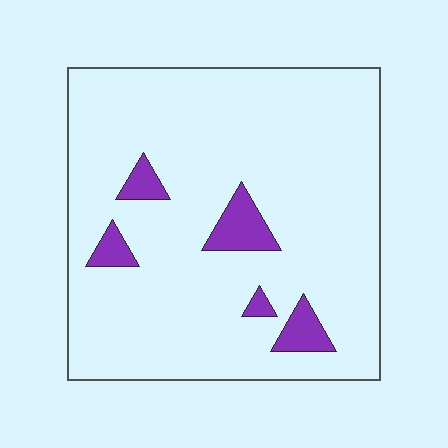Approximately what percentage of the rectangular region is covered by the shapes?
Approximately 10%.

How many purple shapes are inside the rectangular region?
5.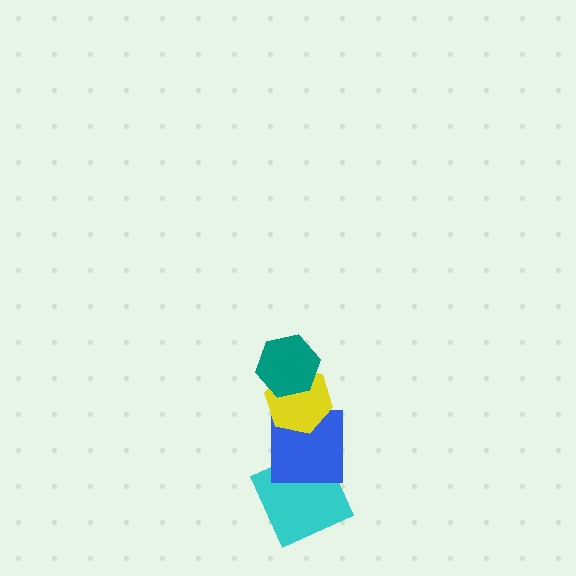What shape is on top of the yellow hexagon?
The teal hexagon is on top of the yellow hexagon.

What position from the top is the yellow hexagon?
The yellow hexagon is 2nd from the top.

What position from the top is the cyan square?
The cyan square is 4th from the top.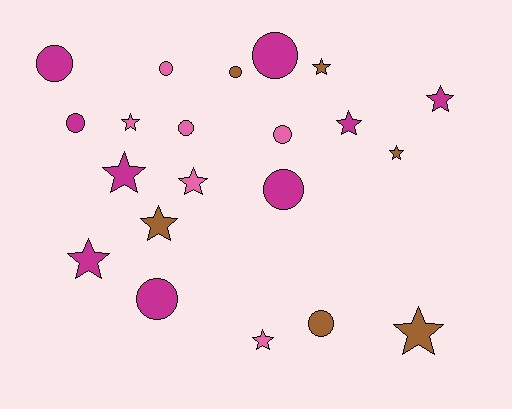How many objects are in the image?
There are 21 objects.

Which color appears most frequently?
Magenta, with 9 objects.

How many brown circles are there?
There are 2 brown circles.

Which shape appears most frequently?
Star, with 11 objects.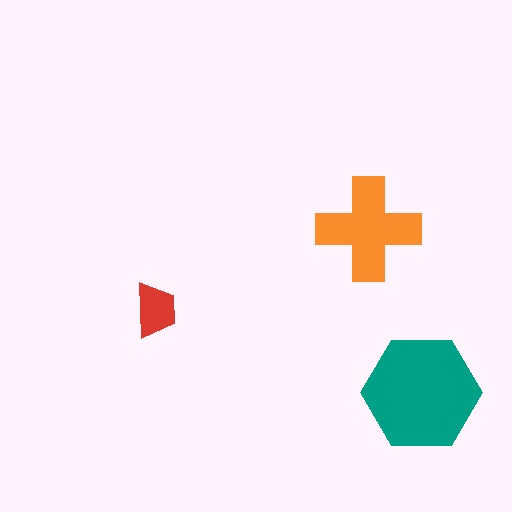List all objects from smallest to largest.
The red trapezoid, the orange cross, the teal hexagon.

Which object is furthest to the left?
The red trapezoid is leftmost.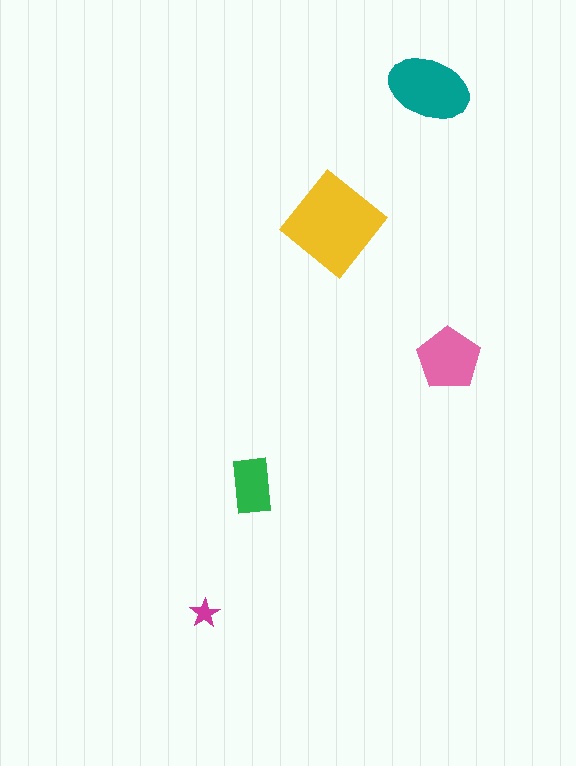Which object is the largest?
The yellow diamond.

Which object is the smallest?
The magenta star.